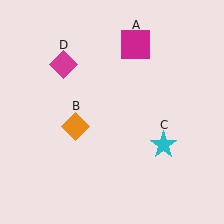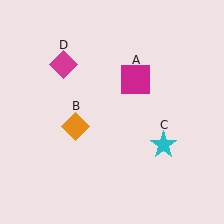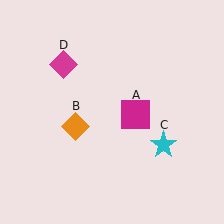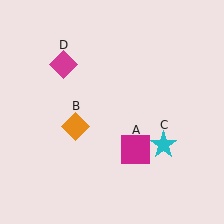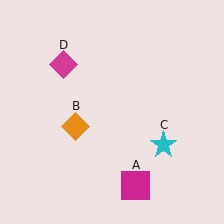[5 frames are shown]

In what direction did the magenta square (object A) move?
The magenta square (object A) moved down.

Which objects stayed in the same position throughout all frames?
Orange diamond (object B) and cyan star (object C) and magenta diamond (object D) remained stationary.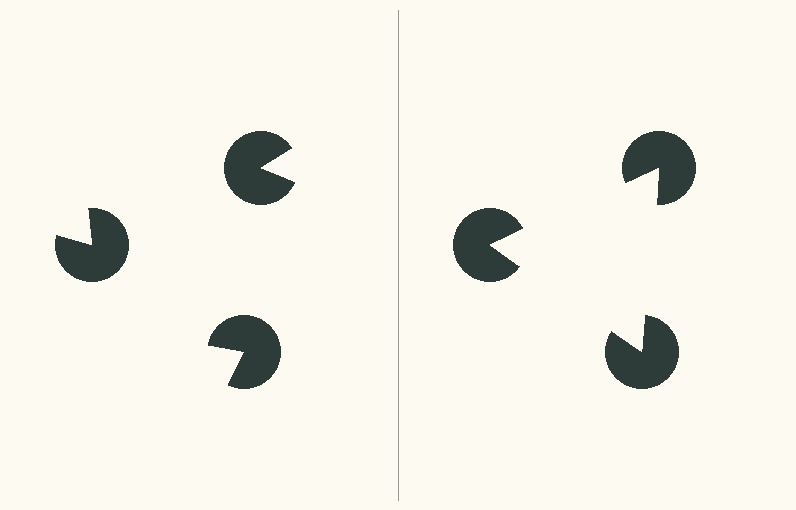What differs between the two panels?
The pac-man discs are positioned identically on both sides; only the wedge orientations differ. On the right they align to a triangle; on the left they are misaligned.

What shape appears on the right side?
An illusory triangle.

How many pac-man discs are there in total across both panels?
6 — 3 on each side.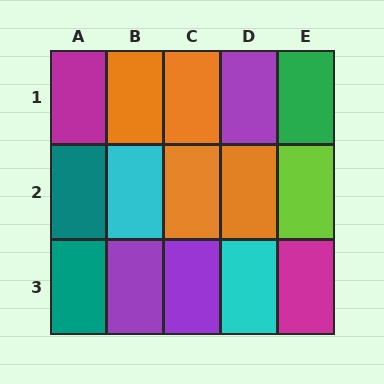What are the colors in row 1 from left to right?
Magenta, orange, orange, purple, green.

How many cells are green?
1 cell is green.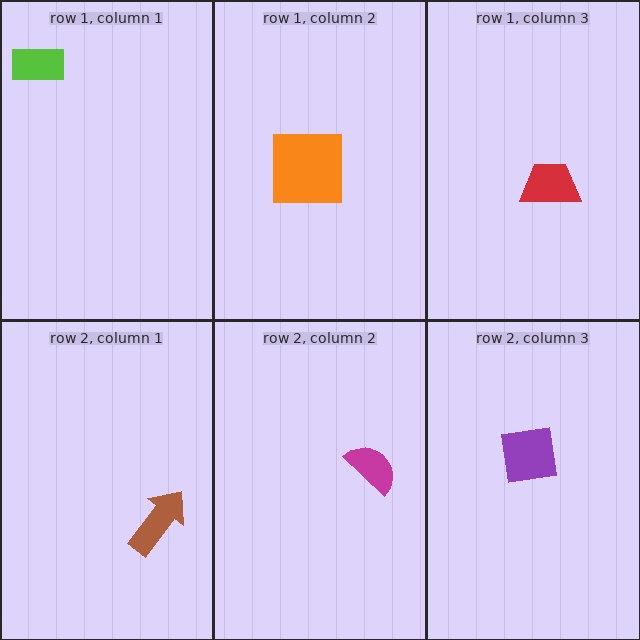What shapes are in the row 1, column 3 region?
The red trapezoid.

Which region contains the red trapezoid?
The row 1, column 3 region.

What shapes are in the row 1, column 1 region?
The lime rectangle.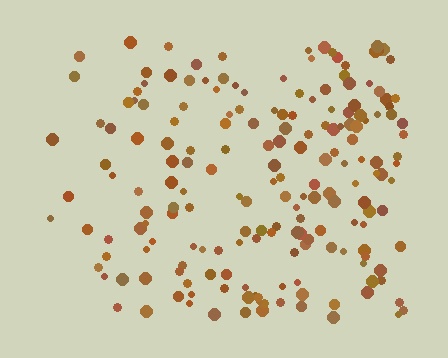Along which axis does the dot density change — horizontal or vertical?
Horizontal.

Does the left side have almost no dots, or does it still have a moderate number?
Still a moderate number, just noticeably fewer than the right.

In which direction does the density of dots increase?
From left to right, with the right side densest.